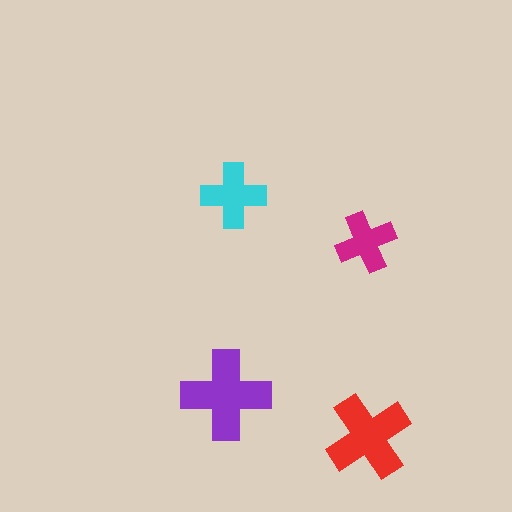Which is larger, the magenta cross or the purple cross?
The purple one.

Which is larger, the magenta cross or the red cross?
The red one.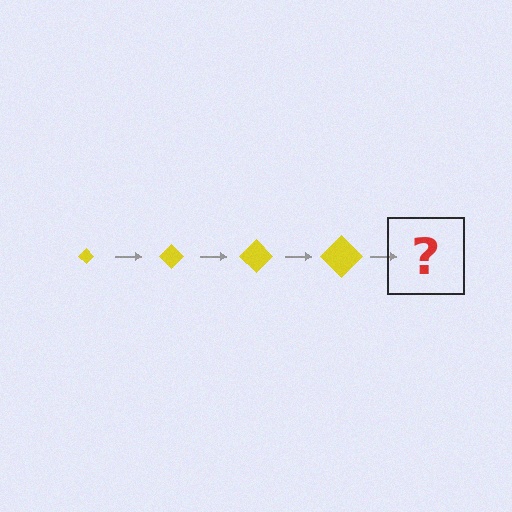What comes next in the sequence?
The next element should be a yellow diamond, larger than the previous one.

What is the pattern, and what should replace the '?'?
The pattern is that the diamond gets progressively larger each step. The '?' should be a yellow diamond, larger than the previous one.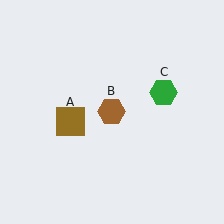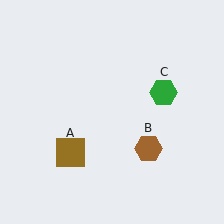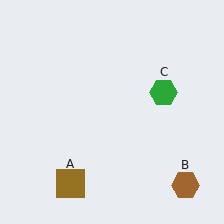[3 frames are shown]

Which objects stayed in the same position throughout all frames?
Green hexagon (object C) remained stationary.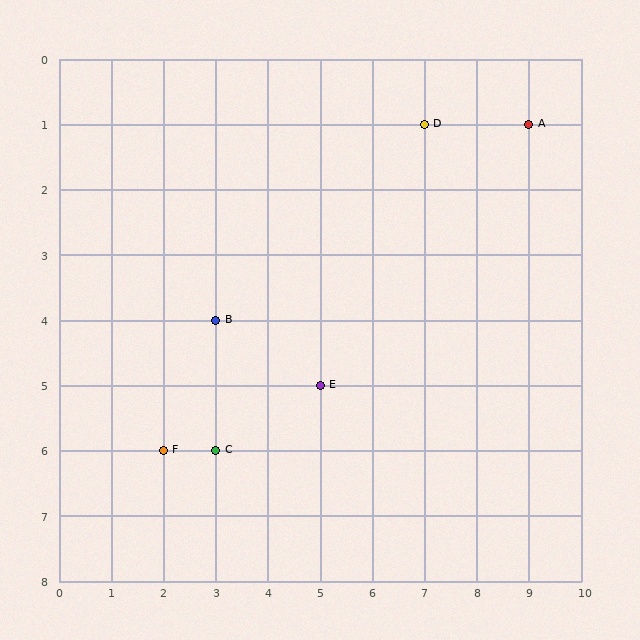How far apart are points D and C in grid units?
Points D and C are 4 columns and 5 rows apart (about 6.4 grid units diagonally).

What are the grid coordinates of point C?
Point C is at grid coordinates (3, 6).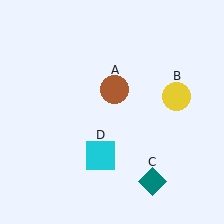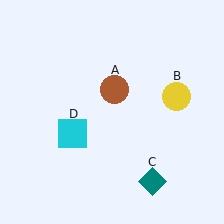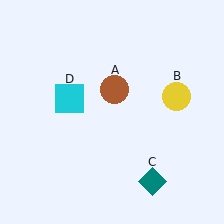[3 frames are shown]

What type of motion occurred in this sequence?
The cyan square (object D) rotated clockwise around the center of the scene.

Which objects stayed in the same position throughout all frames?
Brown circle (object A) and yellow circle (object B) and teal diamond (object C) remained stationary.